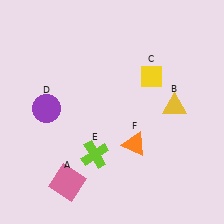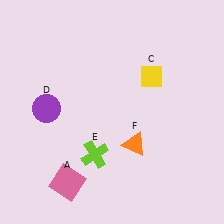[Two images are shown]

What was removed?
The yellow triangle (B) was removed in Image 2.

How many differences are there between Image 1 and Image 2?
There is 1 difference between the two images.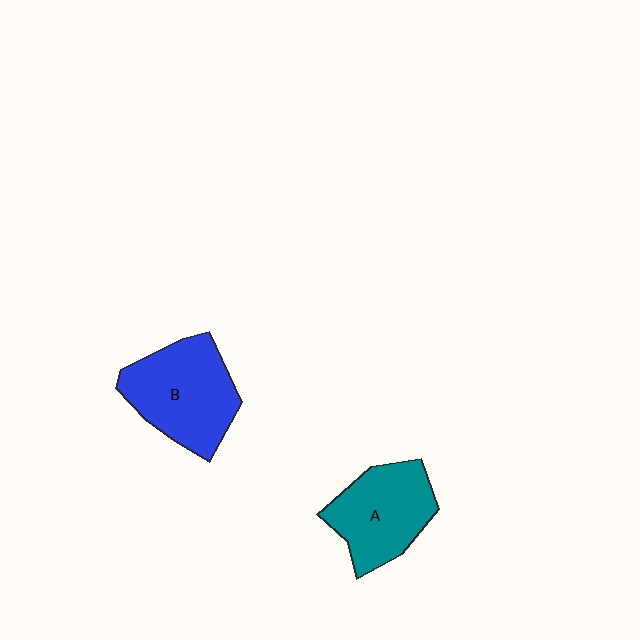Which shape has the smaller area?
Shape A (teal).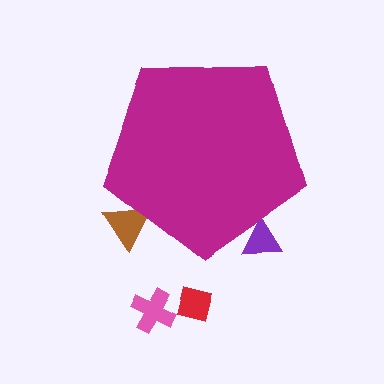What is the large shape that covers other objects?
A magenta pentagon.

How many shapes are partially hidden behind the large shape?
2 shapes are partially hidden.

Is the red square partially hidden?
No, the red square is fully visible.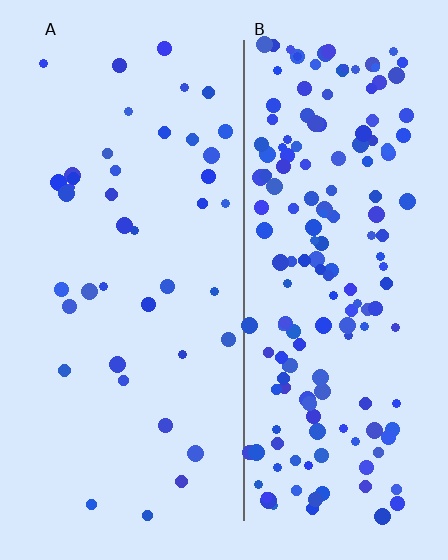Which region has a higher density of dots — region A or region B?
B (the right).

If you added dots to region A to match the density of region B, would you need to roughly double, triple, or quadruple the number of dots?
Approximately quadruple.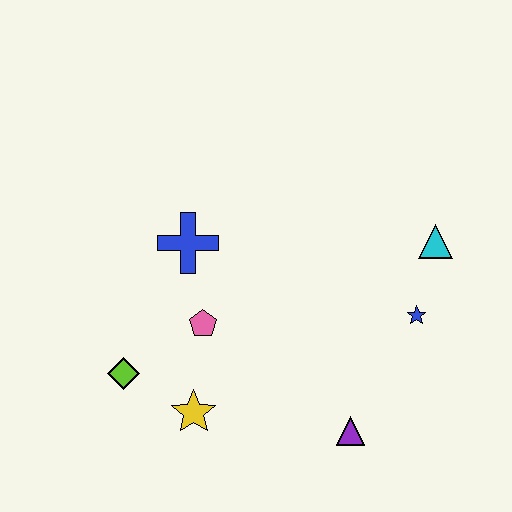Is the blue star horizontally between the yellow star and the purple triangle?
No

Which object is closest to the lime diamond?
The yellow star is closest to the lime diamond.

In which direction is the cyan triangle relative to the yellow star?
The cyan triangle is to the right of the yellow star.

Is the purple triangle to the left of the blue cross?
No